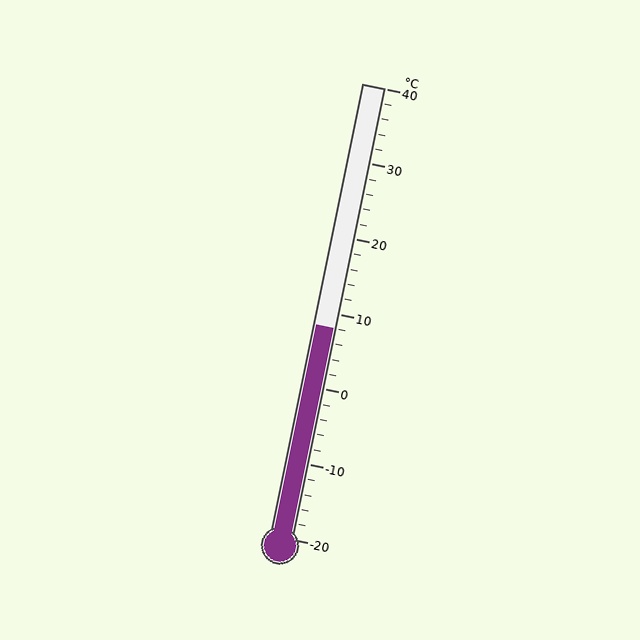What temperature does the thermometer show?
The thermometer shows approximately 8°C.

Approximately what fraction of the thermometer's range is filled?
The thermometer is filled to approximately 45% of its range.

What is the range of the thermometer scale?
The thermometer scale ranges from -20°C to 40°C.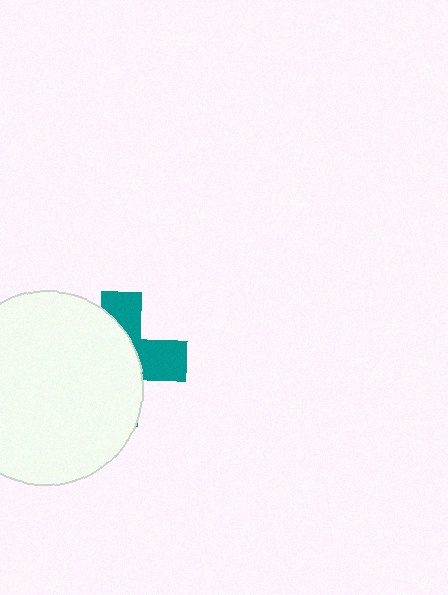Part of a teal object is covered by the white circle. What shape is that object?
It is a cross.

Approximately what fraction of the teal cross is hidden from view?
Roughly 64% of the teal cross is hidden behind the white circle.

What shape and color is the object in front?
The object in front is a white circle.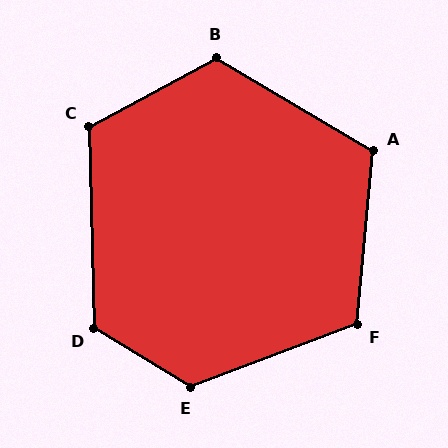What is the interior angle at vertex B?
Approximately 121 degrees (obtuse).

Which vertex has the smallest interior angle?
A, at approximately 115 degrees.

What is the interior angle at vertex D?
Approximately 123 degrees (obtuse).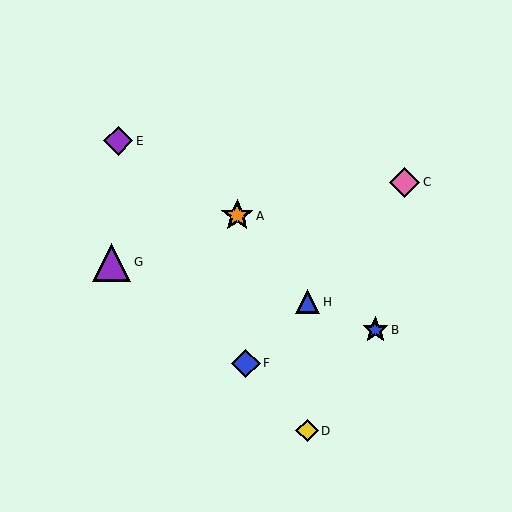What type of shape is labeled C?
Shape C is a pink diamond.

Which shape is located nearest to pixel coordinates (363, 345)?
The blue star (labeled B) at (375, 330) is nearest to that location.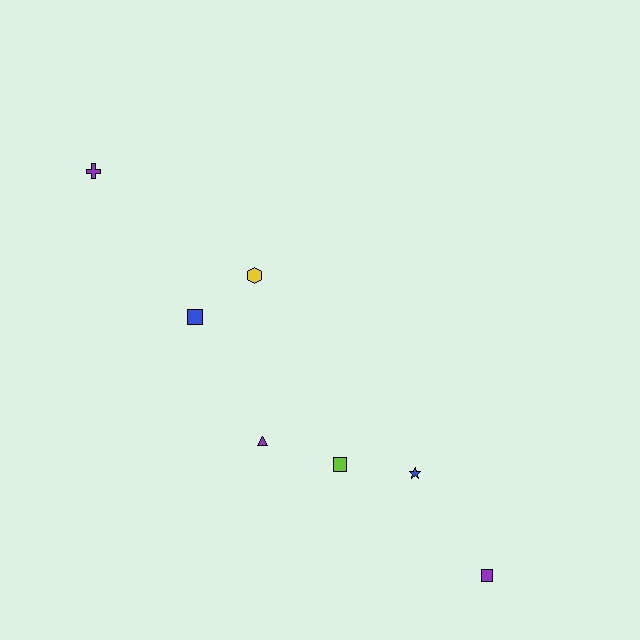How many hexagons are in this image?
There is 1 hexagon.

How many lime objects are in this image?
There is 1 lime object.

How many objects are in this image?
There are 7 objects.